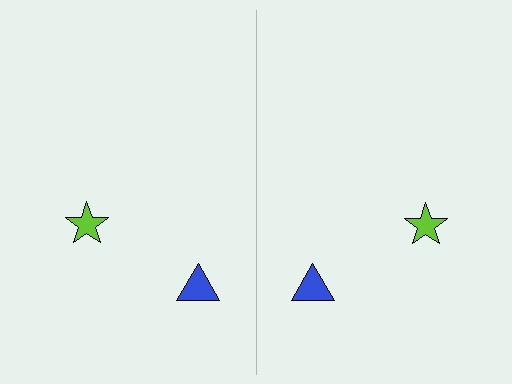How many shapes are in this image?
There are 4 shapes in this image.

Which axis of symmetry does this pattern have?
The pattern has a vertical axis of symmetry running through the center of the image.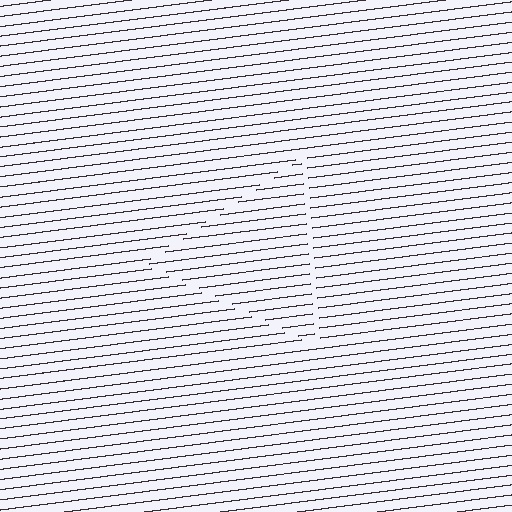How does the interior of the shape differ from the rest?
The interior of the shape contains the same grating, shifted by half a period — the contour is defined by the phase discontinuity where line-ends from the inner and outer gratings abut.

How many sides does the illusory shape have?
3 sides — the line-ends trace a triangle.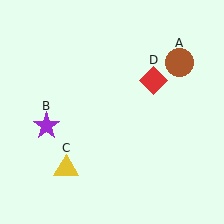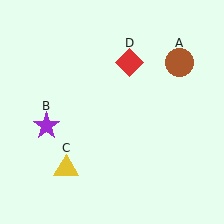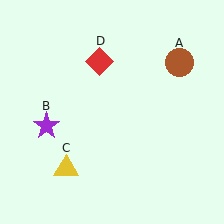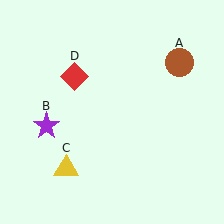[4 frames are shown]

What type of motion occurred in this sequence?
The red diamond (object D) rotated counterclockwise around the center of the scene.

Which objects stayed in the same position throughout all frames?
Brown circle (object A) and purple star (object B) and yellow triangle (object C) remained stationary.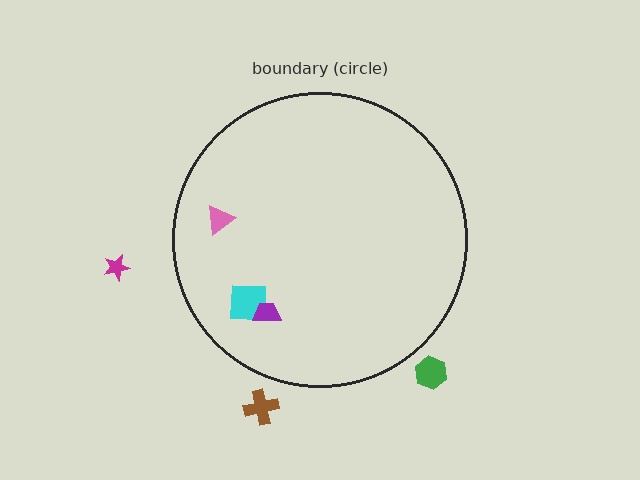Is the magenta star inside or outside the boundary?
Outside.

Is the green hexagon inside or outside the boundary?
Outside.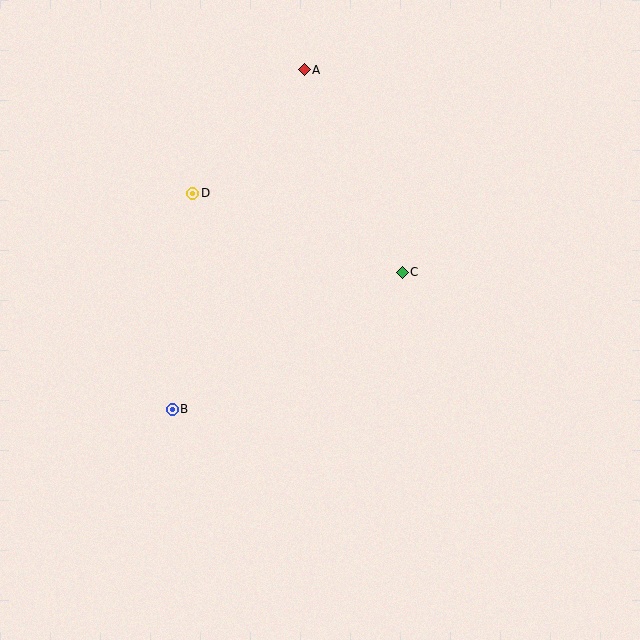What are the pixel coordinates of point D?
Point D is at (193, 193).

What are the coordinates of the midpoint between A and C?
The midpoint between A and C is at (353, 171).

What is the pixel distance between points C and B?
The distance between C and B is 268 pixels.